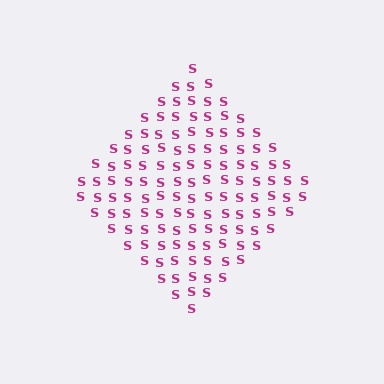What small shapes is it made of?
It is made of small letter S's.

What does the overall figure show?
The overall figure shows a diamond.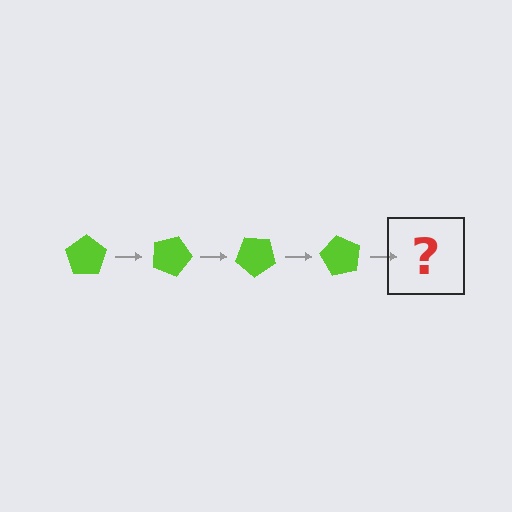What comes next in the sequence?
The next element should be a lime pentagon rotated 80 degrees.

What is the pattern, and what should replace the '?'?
The pattern is that the pentagon rotates 20 degrees each step. The '?' should be a lime pentagon rotated 80 degrees.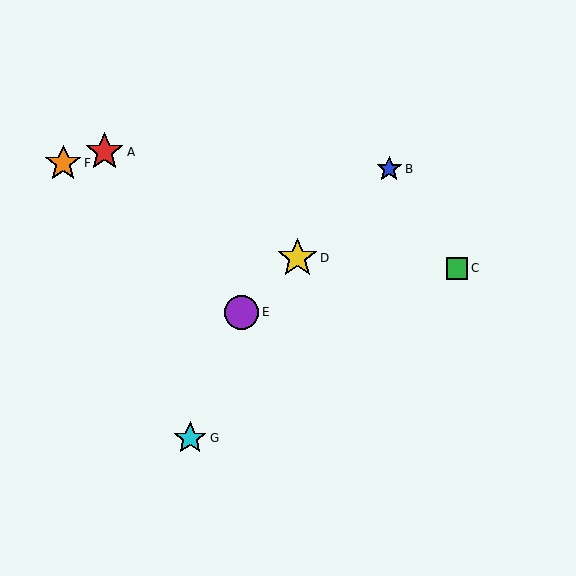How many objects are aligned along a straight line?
3 objects (B, D, E) are aligned along a straight line.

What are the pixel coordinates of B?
Object B is at (389, 169).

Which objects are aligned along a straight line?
Objects B, D, E are aligned along a straight line.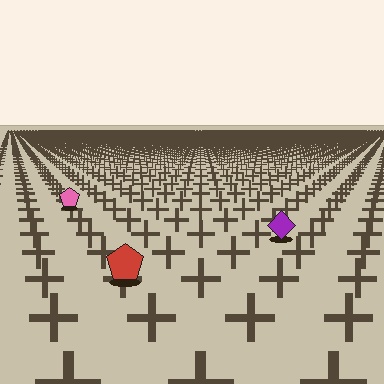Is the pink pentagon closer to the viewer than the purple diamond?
No. The purple diamond is closer — you can tell from the texture gradient: the ground texture is coarser near it.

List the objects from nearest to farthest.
From nearest to farthest: the red pentagon, the purple diamond, the pink pentagon.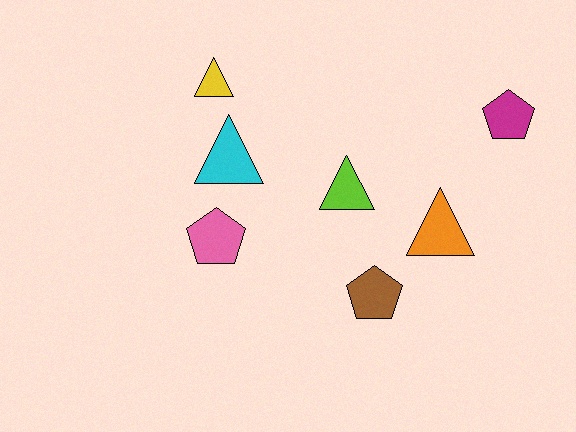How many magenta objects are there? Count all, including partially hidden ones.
There is 1 magenta object.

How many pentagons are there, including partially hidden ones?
There are 3 pentagons.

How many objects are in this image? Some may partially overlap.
There are 7 objects.